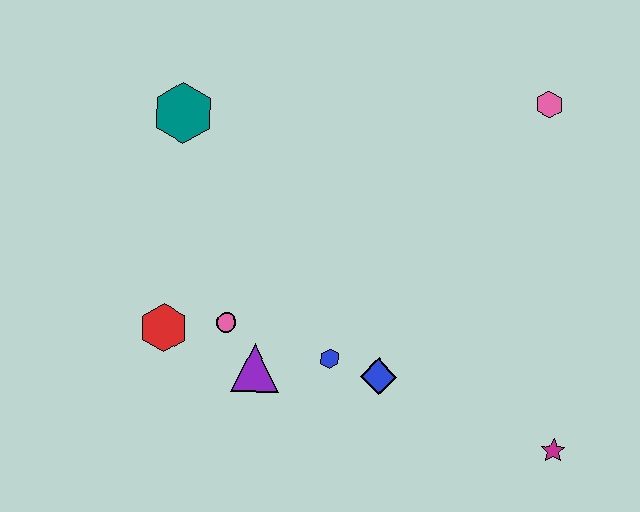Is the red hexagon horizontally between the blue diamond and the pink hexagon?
No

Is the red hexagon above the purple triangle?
Yes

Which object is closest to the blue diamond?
The blue hexagon is closest to the blue diamond.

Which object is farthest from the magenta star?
The teal hexagon is farthest from the magenta star.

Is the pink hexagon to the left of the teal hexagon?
No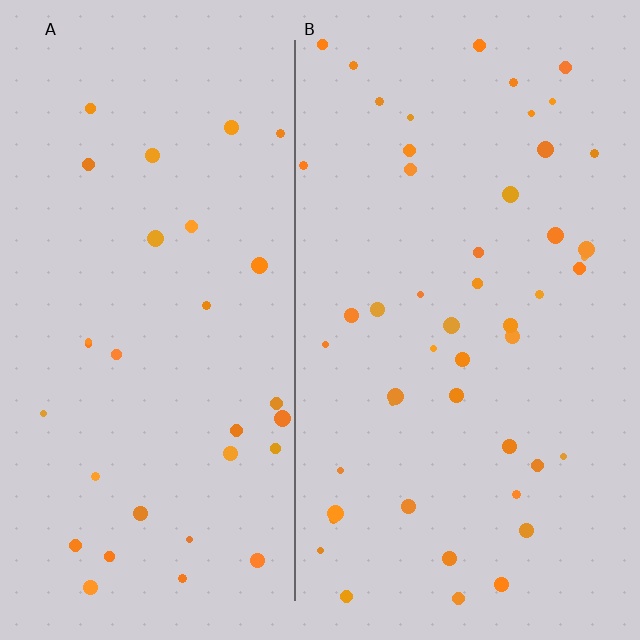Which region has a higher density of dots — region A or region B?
B (the right).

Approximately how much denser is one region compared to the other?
Approximately 1.5× — region B over region A.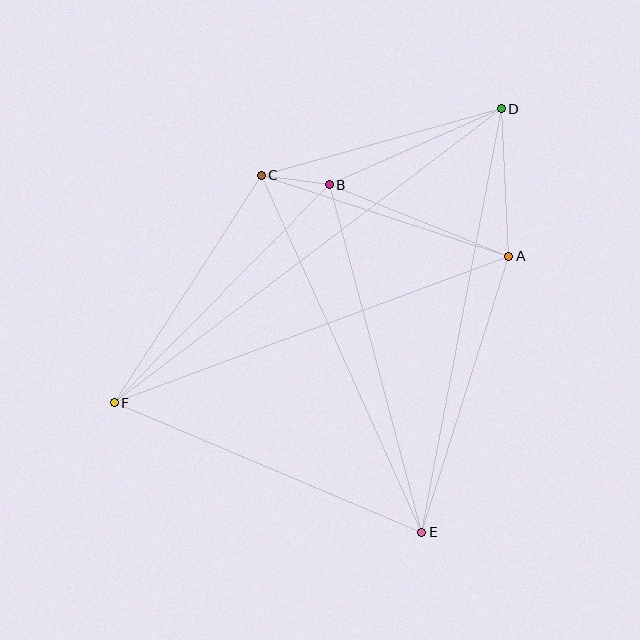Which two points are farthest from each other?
Points D and F are farthest from each other.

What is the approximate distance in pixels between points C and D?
The distance between C and D is approximately 249 pixels.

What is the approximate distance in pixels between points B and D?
The distance between B and D is approximately 188 pixels.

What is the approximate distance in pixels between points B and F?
The distance between B and F is approximately 306 pixels.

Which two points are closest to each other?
Points B and C are closest to each other.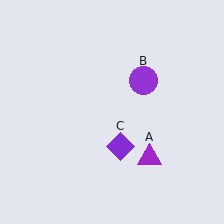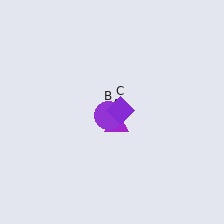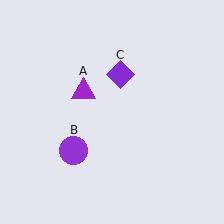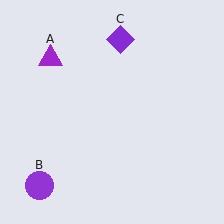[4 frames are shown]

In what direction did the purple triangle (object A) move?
The purple triangle (object A) moved up and to the left.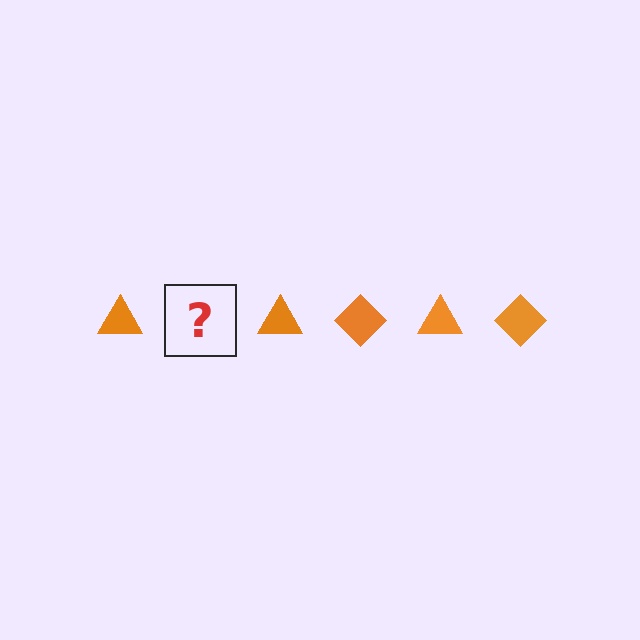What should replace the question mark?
The question mark should be replaced with an orange diamond.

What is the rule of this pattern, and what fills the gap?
The rule is that the pattern cycles through triangle, diamond shapes in orange. The gap should be filled with an orange diamond.